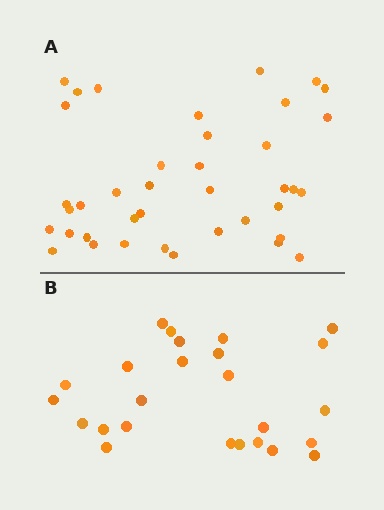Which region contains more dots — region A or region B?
Region A (the top region) has more dots.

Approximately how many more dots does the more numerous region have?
Region A has approximately 15 more dots than region B.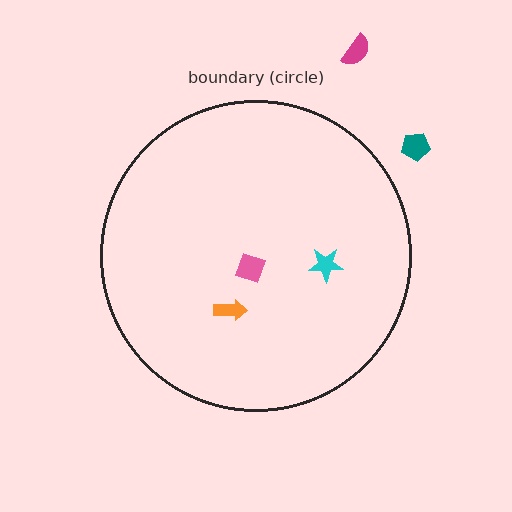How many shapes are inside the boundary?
3 inside, 2 outside.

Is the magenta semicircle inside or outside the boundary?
Outside.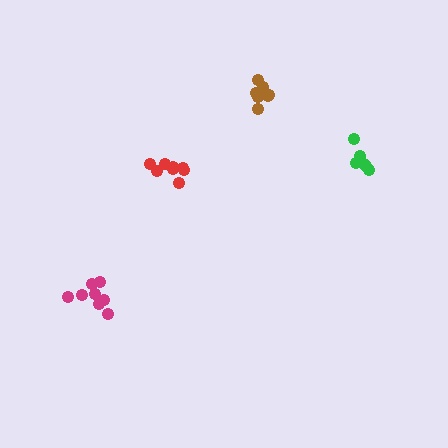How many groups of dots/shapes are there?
There are 4 groups.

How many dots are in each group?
Group 1: 8 dots, Group 2: 7 dots, Group 3: 7 dots, Group 4: 8 dots (30 total).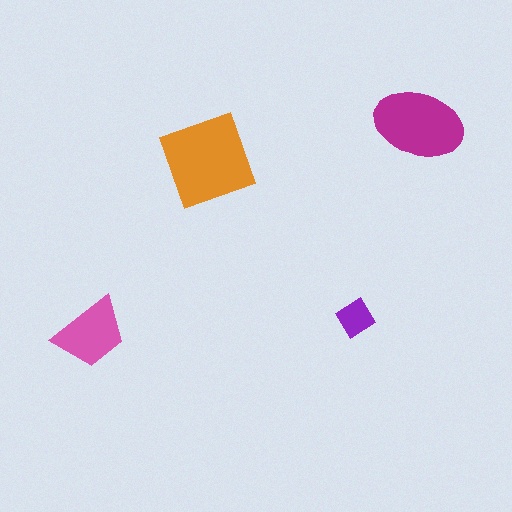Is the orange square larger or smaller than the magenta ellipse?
Larger.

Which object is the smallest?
The purple diamond.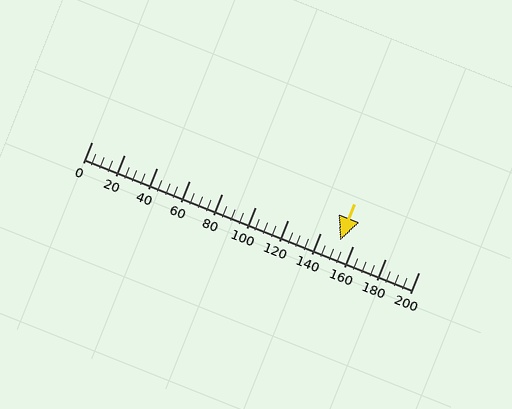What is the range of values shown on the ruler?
The ruler shows values from 0 to 200.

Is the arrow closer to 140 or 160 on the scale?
The arrow is closer to 160.